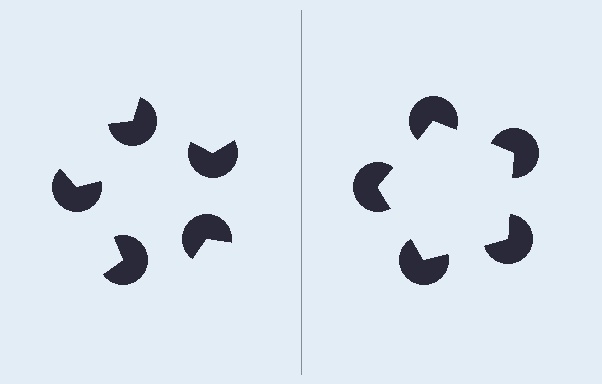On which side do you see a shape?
An illusory pentagon appears on the right side. On the left side the wedge cuts are rotated, so no coherent shape forms.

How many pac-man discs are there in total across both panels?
10 — 5 on each side.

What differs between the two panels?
The pac-man discs are positioned identically on both sides; only the wedge orientations differ. On the right they align to a pentagon; on the left they are misaligned.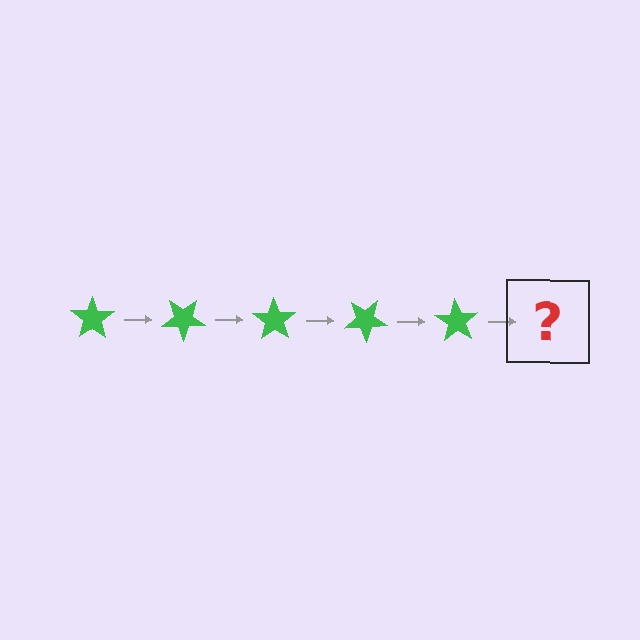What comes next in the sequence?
The next element should be a green star rotated 175 degrees.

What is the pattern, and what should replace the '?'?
The pattern is that the star rotates 35 degrees each step. The '?' should be a green star rotated 175 degrees.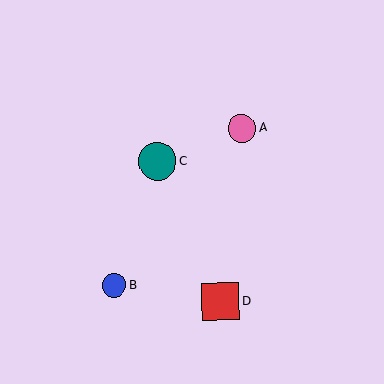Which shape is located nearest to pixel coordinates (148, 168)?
The teal circle (labeled C) at (157, 161) is nearest to that location.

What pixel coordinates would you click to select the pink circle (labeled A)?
Click at (242, 128) to select the pink circle A.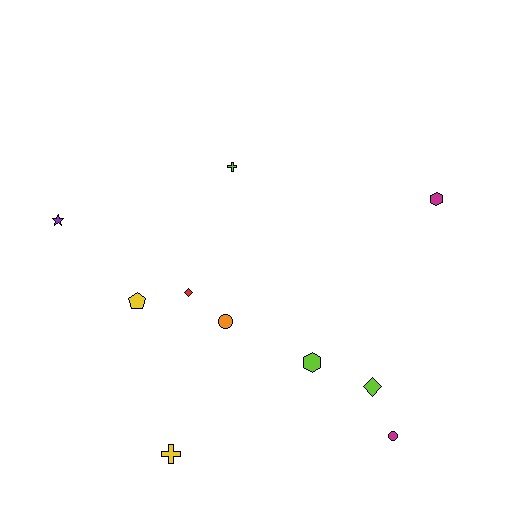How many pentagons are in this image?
There is 1 pentagon.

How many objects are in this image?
There are 10 objects.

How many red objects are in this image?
There is 1 red object.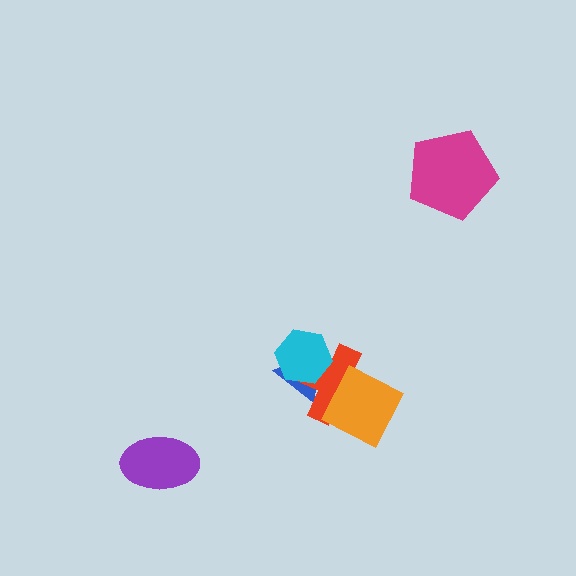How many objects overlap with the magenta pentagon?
0 objects overlap with the magenta pentagon.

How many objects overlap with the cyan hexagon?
2 objects overlap with the cyan hexagon.